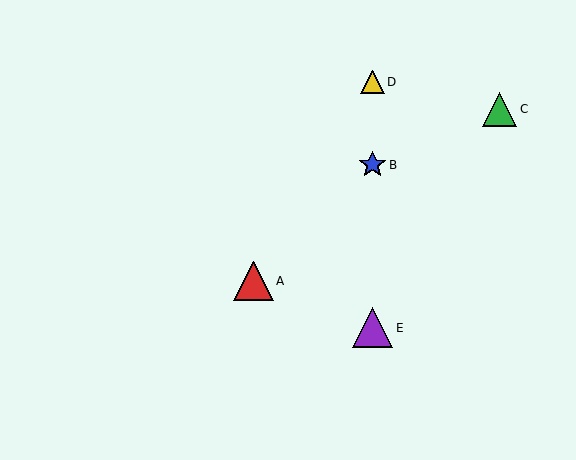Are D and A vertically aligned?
No, D is at x≈373 and A is at x≈253.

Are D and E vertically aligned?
Yes, both are at x≈373.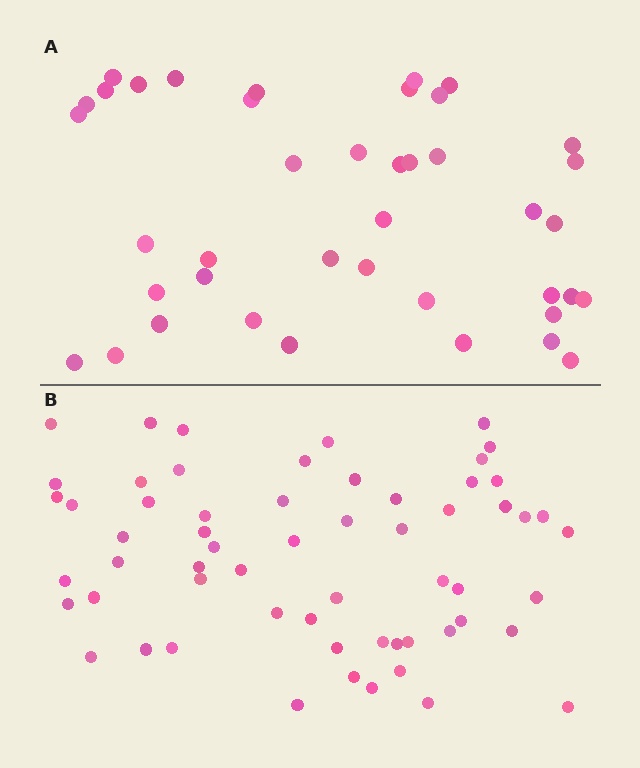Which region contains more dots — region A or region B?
Region B (the bottom region) has more dots.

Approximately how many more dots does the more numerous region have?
Region B has approximately 20 more dots than region A.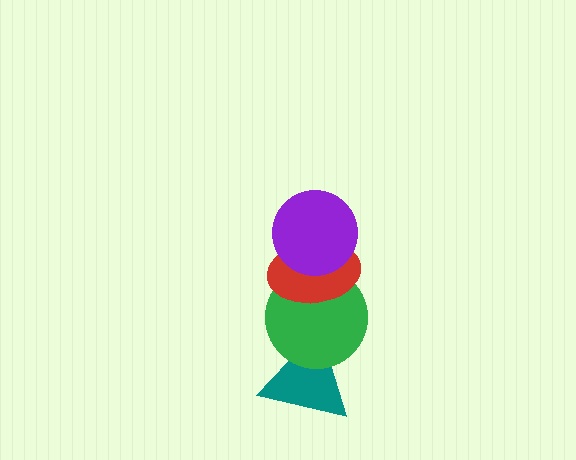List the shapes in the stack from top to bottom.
From top to bottom: the purple circle, the red ellipse, the green circle, the teal triangle.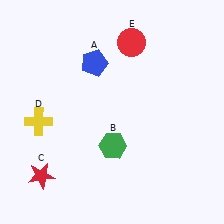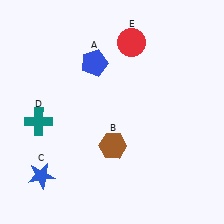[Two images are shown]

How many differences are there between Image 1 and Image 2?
There are 3 differences between the two images.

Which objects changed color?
B changed from green to brown. C changed from red to blue. D changed from yellow to teal.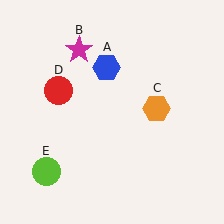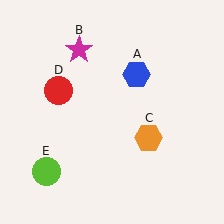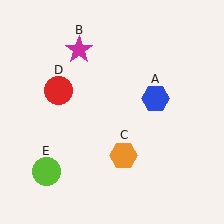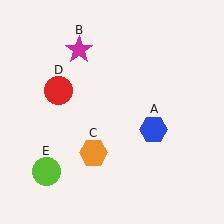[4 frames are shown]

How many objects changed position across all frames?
2 objects changed position: blue hexagon (object A), orange hexagon (object C).